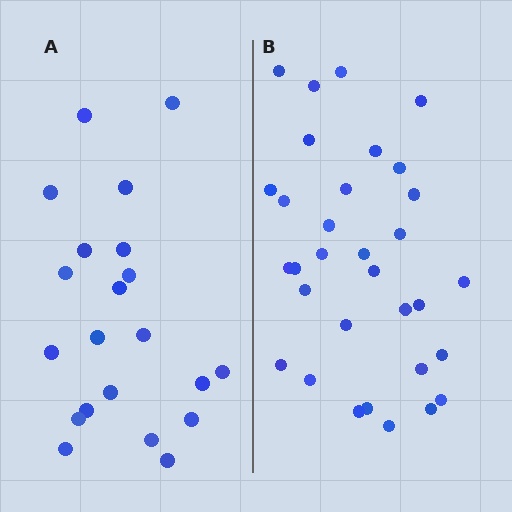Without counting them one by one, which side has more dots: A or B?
Region B (the right region) has more dots.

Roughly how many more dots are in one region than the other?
Region B has roughly 12 or so more dots than region A.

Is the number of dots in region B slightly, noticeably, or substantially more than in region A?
Region B has substantially more. The ratio is roughly 1.5 to 1.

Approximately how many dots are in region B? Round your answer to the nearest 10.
About 30 dots. (The exact count is 32, which rounds to 30.)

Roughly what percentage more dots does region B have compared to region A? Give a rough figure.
About 50% more.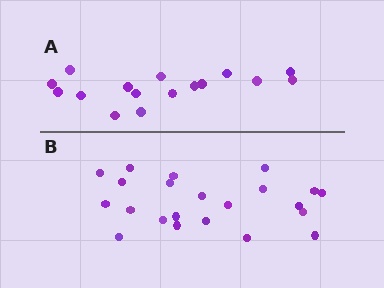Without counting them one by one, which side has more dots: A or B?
Region B (the bottom region) has more dots.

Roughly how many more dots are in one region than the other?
Region B has about 6 more dots than region A.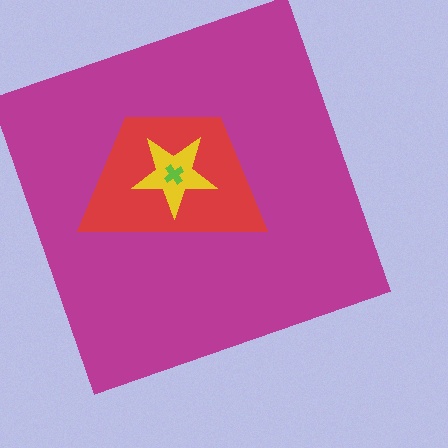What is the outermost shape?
The magenta square.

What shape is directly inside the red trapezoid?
The yellow star.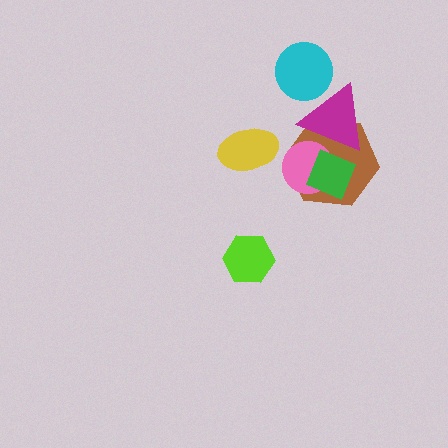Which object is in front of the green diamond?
The magenta triangle is in front of the green diamond.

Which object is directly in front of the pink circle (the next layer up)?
The green diamond is directly in front of the pink circle.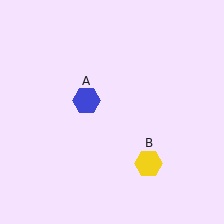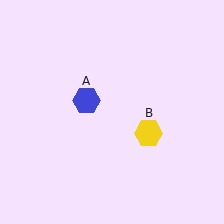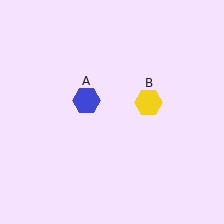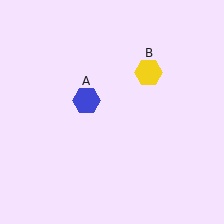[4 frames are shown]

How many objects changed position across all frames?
1 object changed position: yellow hexagon (object B).